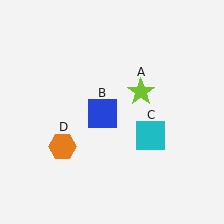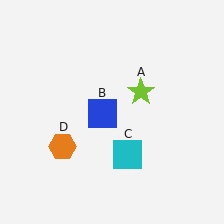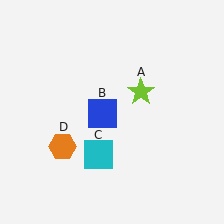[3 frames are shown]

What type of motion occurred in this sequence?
The cyan square (object C) rotated clockwise around the center of the scene.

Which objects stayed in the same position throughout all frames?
Lime star (object A) and blue square (object B) and orange hexagon (object D) remained stationary.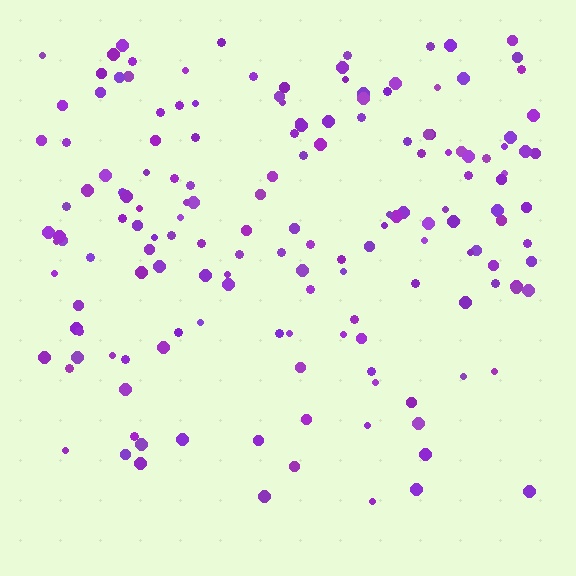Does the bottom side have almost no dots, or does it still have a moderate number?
Still a moderate number, just noticeably fewer than the top.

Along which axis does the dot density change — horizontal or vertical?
Vertical.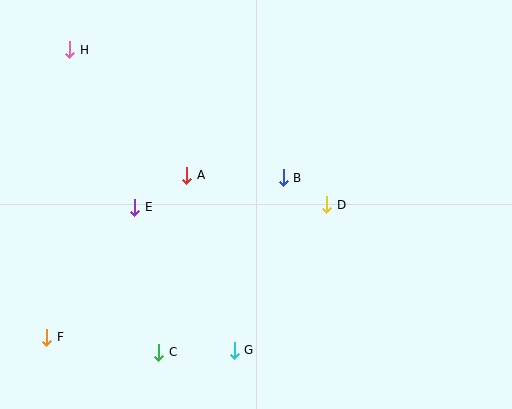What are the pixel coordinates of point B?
Point B is at (283, 178).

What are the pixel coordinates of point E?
Point E is at (135, 207).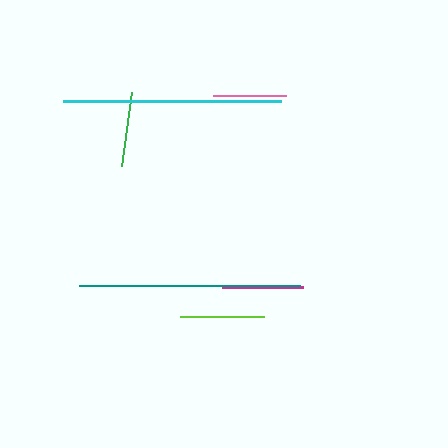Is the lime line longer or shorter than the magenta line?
The lime line is longer than the magenta line.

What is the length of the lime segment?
The lime segment is approximately 84 pixels long.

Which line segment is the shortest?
The pink line is the shortest at approximately 73 pixels.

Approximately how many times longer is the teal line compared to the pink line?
The teal line is approximately 3.0 times the length of the pink line.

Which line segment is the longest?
The teal line is the longest at approximately 222 pixels.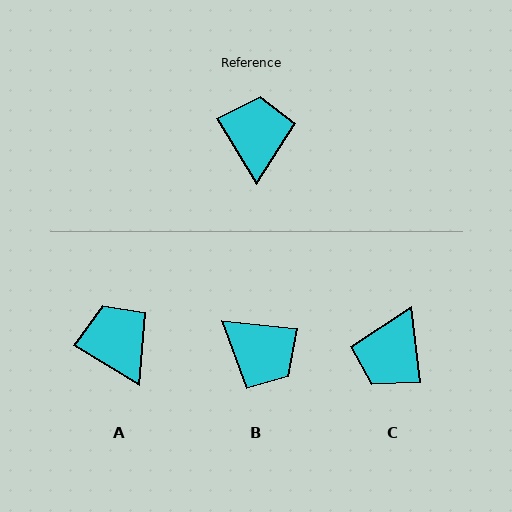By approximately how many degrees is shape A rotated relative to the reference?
Approximately 28 degrees counter-clockwise.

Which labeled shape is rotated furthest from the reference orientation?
C, about 156 degrees away.